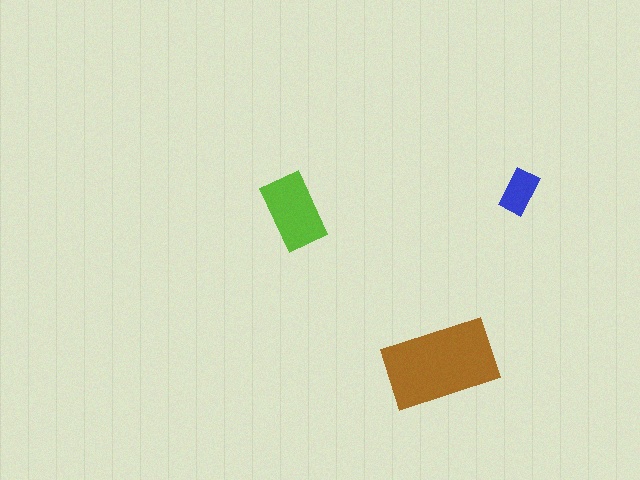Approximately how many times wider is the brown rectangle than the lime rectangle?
About 1.5 times wider.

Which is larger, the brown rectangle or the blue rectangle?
The brown one.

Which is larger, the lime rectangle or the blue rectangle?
The lime one.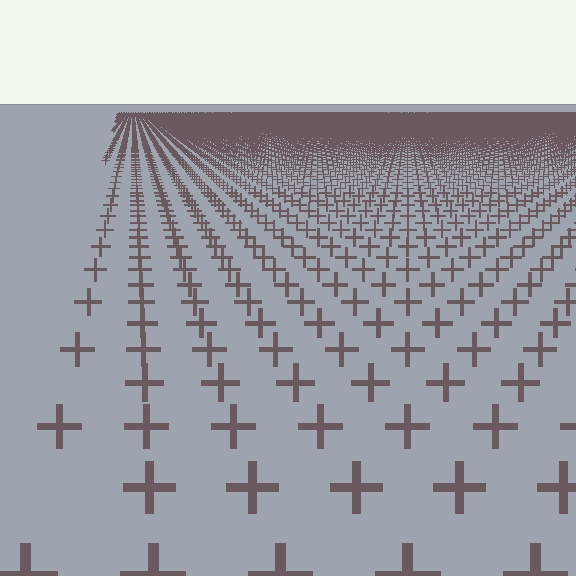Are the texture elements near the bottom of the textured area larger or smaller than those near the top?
Larger. Near the bottom, elements are closer to the viewer and appear at a bigger on-screen size.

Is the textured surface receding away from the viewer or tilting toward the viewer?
The surface is receding away from the viewer. Texture elements get smaller and denser toward the top.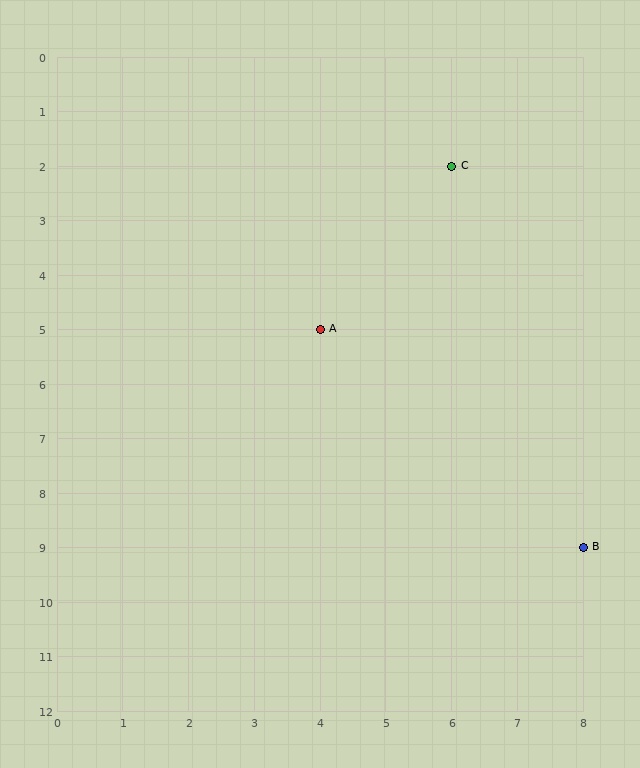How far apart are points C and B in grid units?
Points C and B are 2 columns and 7 rows apart (about 7.3 grid units diagonally).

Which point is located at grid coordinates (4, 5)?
Point A is at (4, 5).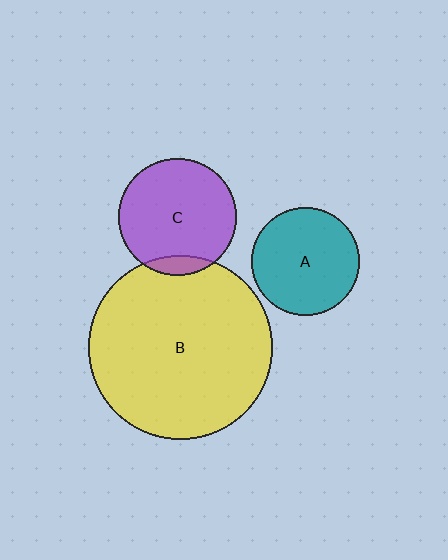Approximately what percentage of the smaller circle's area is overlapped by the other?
Approximately 10%.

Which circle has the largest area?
Circle B (yellow).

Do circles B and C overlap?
Yes.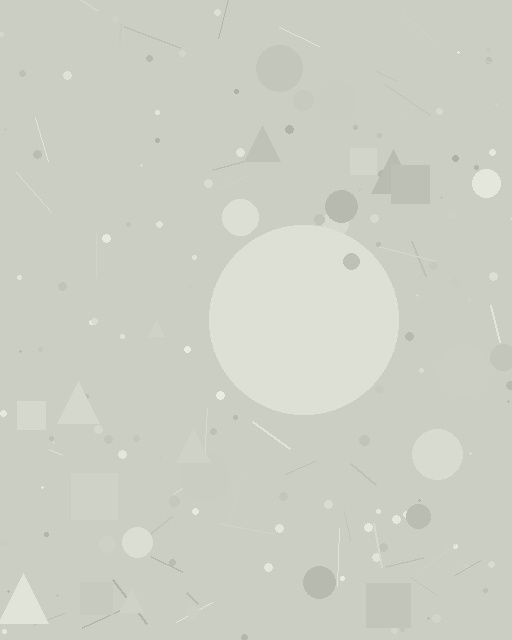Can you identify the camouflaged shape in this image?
The camouflaged shape is a circle.